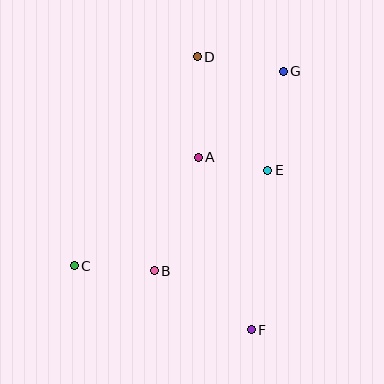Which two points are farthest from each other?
Points C and G are farthest from each other.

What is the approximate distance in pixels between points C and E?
The distance between C and E is approximately 216 pixels.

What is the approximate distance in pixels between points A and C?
The distance between A and C is approximately 164 pixels.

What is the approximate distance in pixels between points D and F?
The distance between D and F is approximately 278 pixels.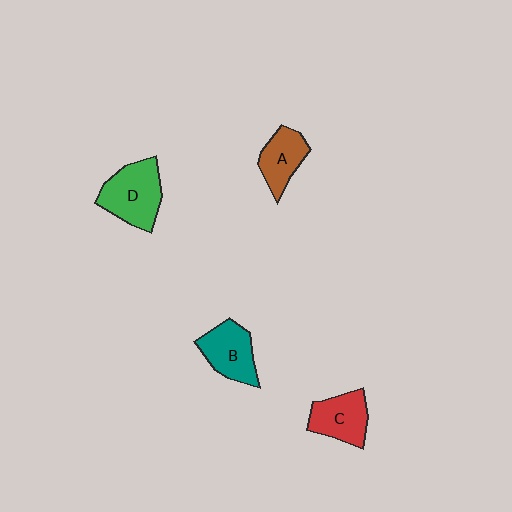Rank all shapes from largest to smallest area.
From largest to smallest: D (green), B (teal), C (red), A (brown).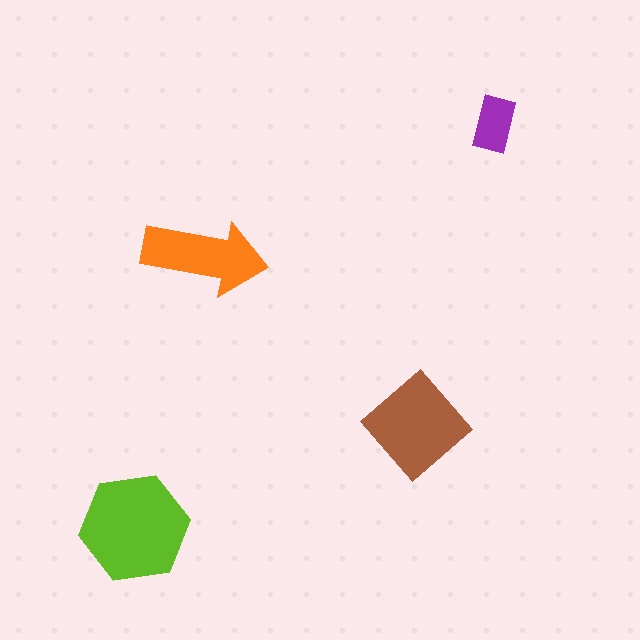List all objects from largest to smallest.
The lime hexagon, the brown diamond, the orange arrow, the purple rectangle.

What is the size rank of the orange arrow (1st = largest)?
3rd.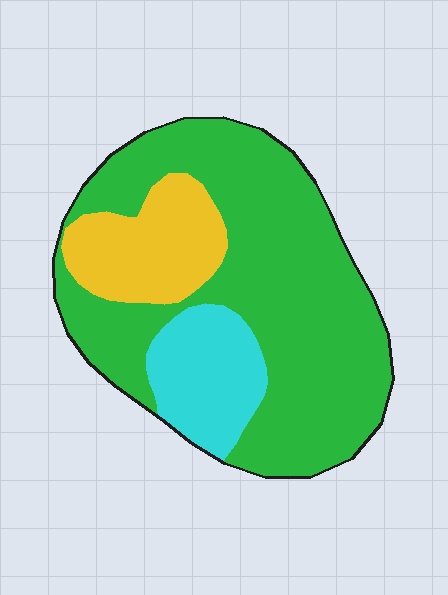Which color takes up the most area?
Green, at roughly 65%.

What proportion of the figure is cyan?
Cyan takes up less than a sixth of the figure.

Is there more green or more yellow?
Green.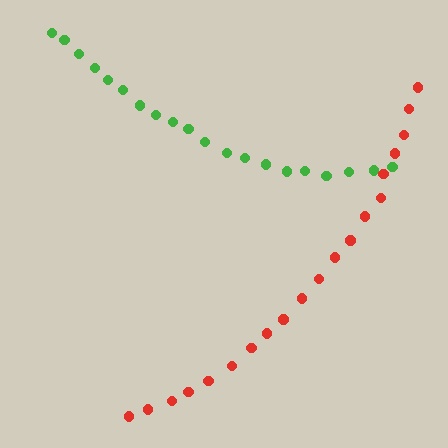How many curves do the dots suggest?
There are 2 distinct paths.